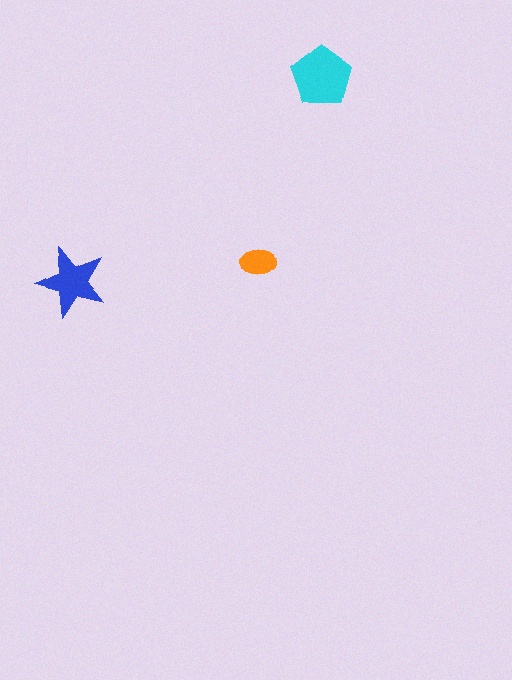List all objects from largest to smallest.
The cyan pentagon, the blue star, the orange ellipse.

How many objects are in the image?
There are 3 objects in the image.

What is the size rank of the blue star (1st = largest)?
2nd.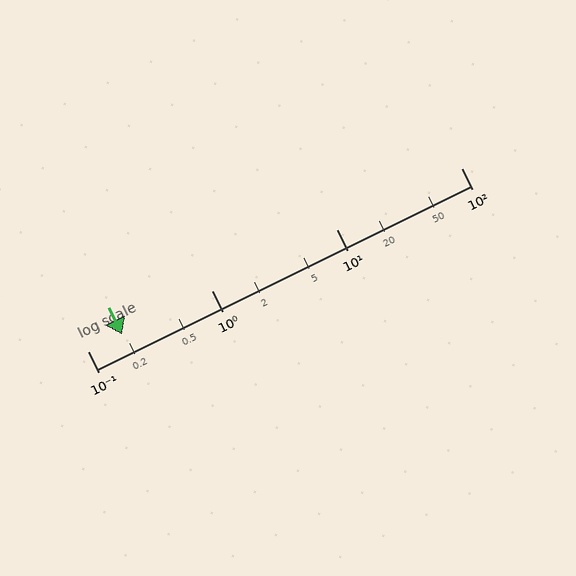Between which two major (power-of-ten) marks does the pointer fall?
The pointer is between 0.1 and 1.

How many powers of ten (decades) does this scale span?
The scale spans 3 decades, from 0.1 to 100.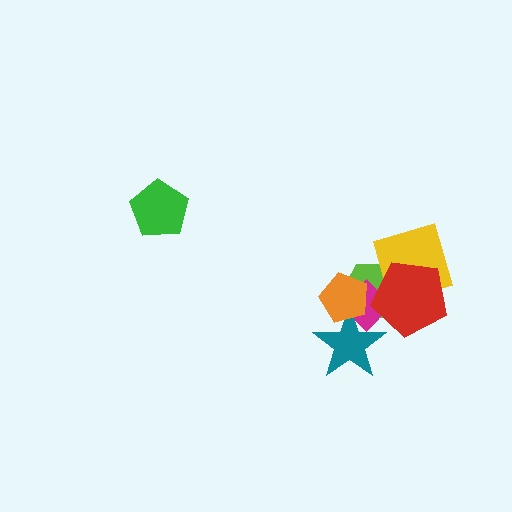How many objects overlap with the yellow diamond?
3 objects overlap with the yellow diamond.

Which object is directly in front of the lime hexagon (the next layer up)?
The magenta diamond is directly in front of the lime hexagon.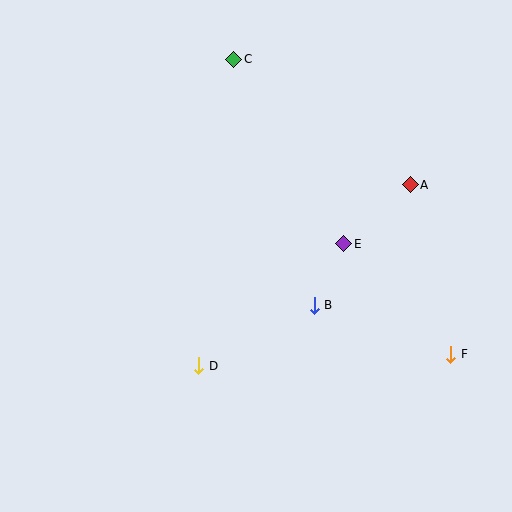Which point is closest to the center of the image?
Point B at (314, 305) is closest to the center.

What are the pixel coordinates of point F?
Point F is at (451, 354).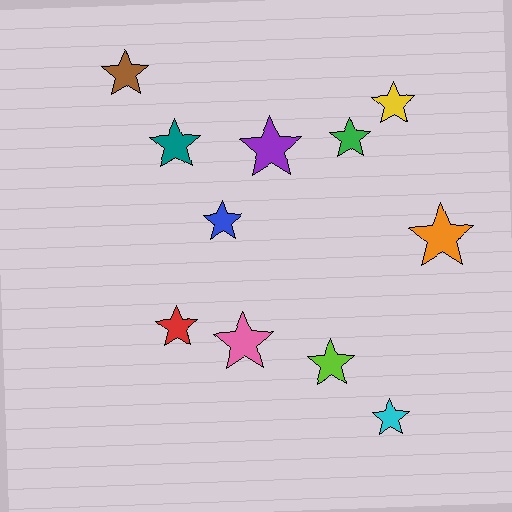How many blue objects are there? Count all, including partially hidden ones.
There is 1 blue object.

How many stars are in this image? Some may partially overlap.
There are 11 stars.